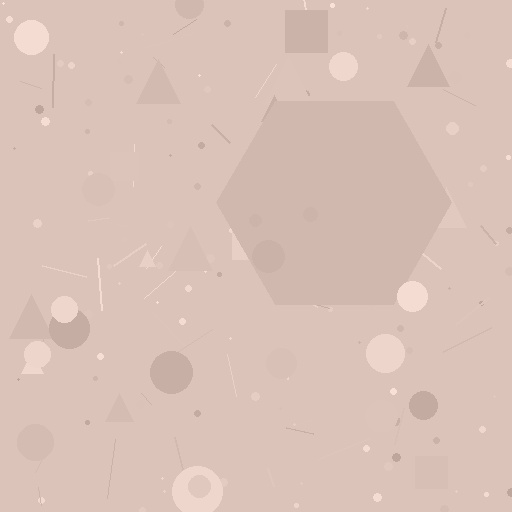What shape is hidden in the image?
A hexagon is hidden in the image.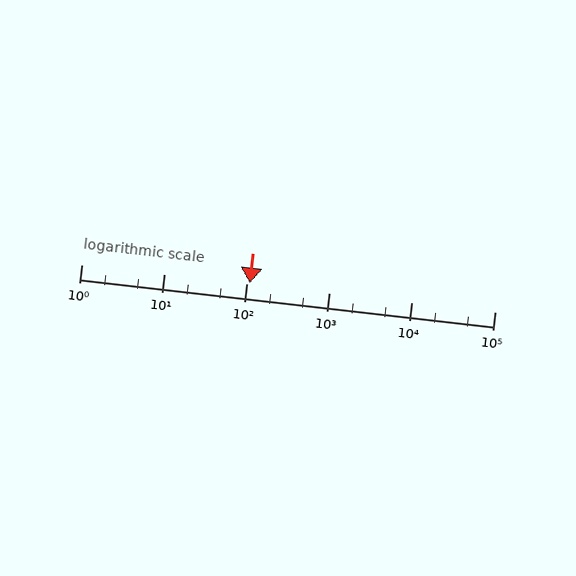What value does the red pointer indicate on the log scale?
The pointer indicates approximately 110.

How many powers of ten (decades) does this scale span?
The scale spans 5 decades, from 1 to 100000.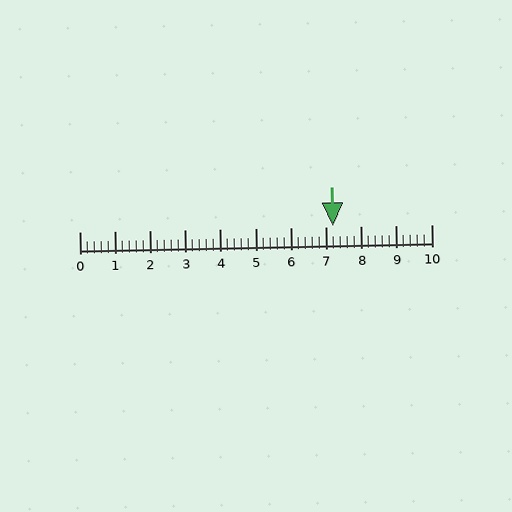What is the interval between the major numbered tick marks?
The major tick marks are spaced 1 units apart.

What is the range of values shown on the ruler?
The ruler shows values from 0 to 10.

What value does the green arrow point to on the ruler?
The green arrow points to approximately 7.2.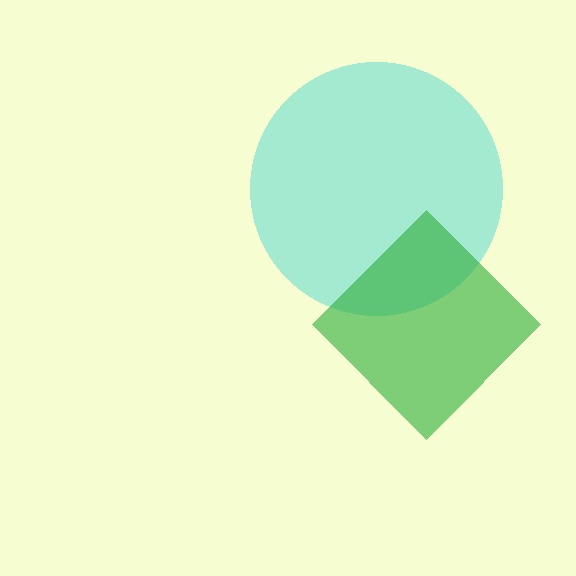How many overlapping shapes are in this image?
There are 2 overlapping shapes in the image.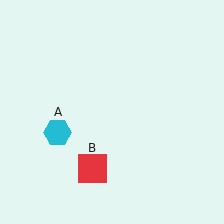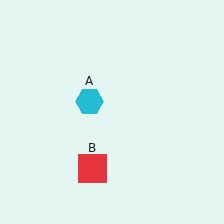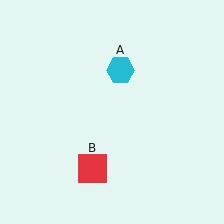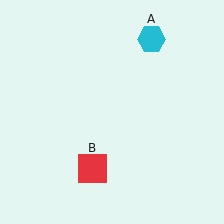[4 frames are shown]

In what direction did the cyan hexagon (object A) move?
The cyan hexagon (object A) moved up and to the right.